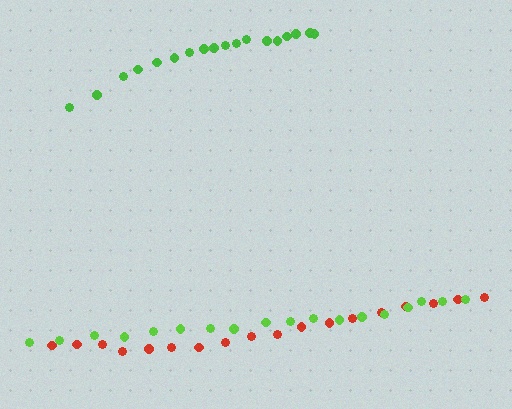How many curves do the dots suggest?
There are 3 distinct paths.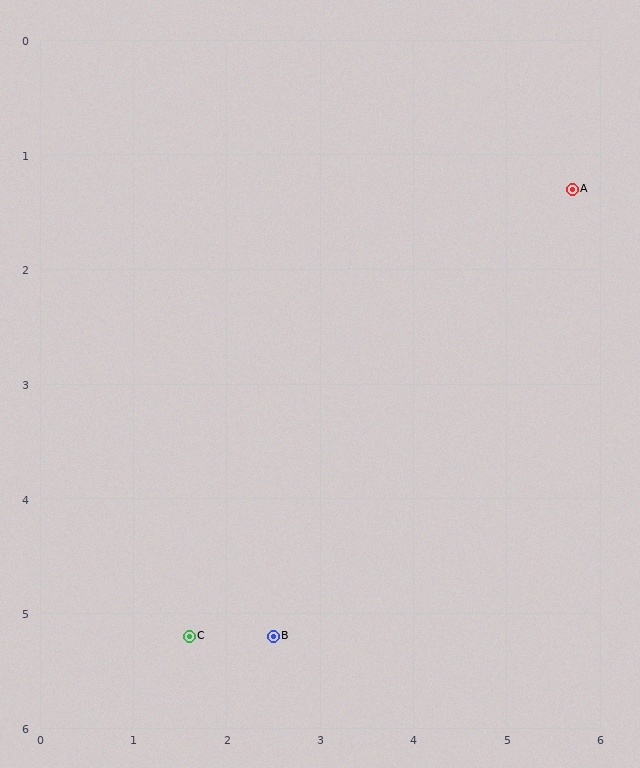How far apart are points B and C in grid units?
Points B and C are about 0.9 grid units apart.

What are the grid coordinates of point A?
Point A is at approximately (5.7, 1.3).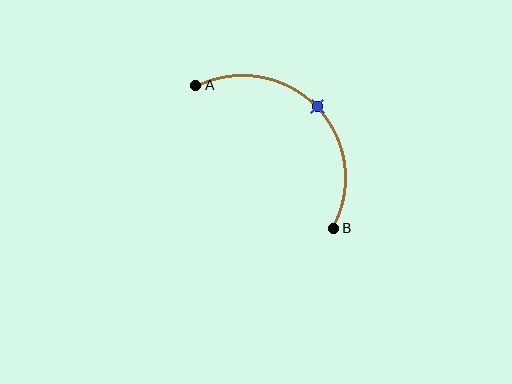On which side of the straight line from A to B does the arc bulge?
The arc bulges above and to the right of the straight line connecting A and B.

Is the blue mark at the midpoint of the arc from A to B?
Yes. The blue mark lies on the arc at equal arc-length from both A and B — it is the arc midpoint.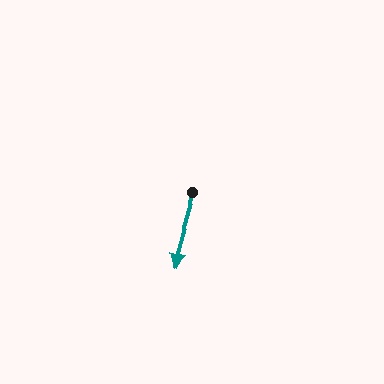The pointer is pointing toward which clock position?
Roughly 7 o'clock.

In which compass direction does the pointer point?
South.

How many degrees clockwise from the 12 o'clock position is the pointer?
Approximately 195 degrees.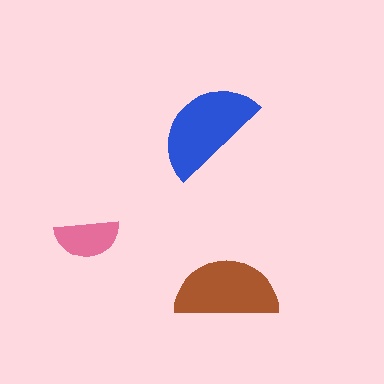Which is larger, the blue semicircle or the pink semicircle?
The blue one.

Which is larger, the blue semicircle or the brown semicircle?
The blue one.